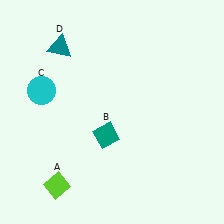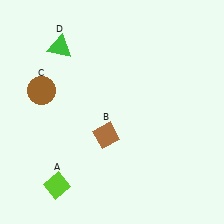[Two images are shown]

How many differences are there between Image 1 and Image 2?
There are 3 differences between the two images.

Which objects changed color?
B changed from teal to brown. C changed from cyan to brown. D changed from teal to green.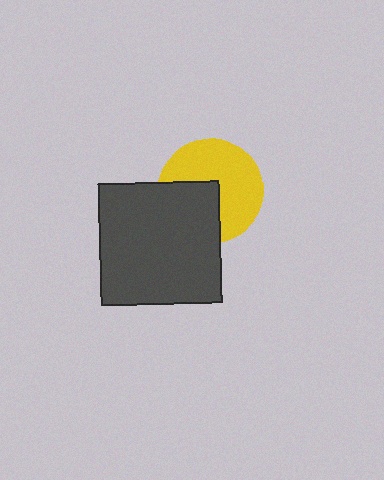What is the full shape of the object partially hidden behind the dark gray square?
The partially hidden object is a yellow circle.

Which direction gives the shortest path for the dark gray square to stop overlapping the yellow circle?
Moving toward the lower-left gives the shortest separation.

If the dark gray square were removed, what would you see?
You would see the complete yellow circle.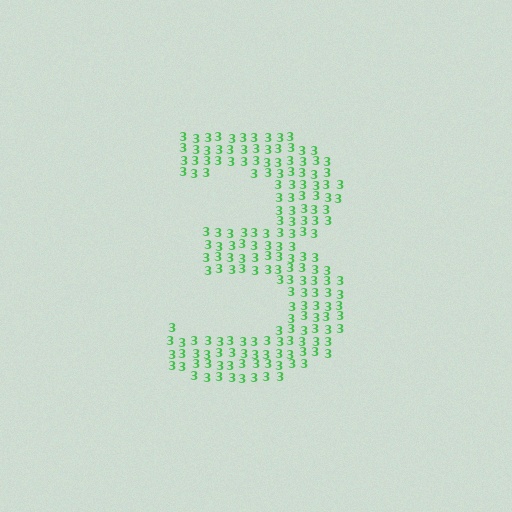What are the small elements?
The small elements are digit 3's.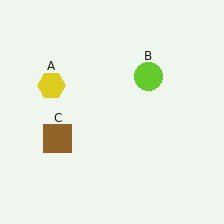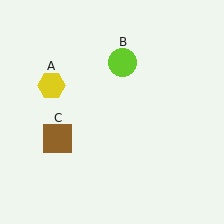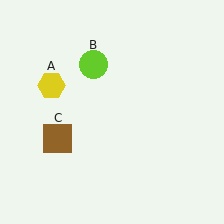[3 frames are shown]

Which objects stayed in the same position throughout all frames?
Yellow hexagon (object A) and brown square (object C) remained stationary.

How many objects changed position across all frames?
1 object changed position: lime circle (object B).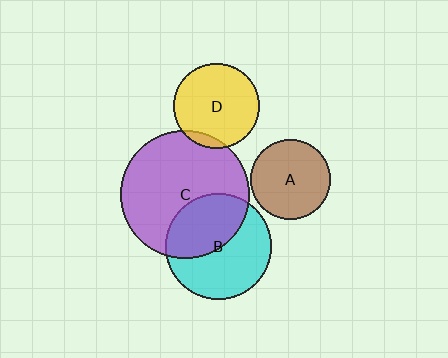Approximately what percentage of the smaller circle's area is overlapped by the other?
Approximately 10%.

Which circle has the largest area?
Circle C (purple).